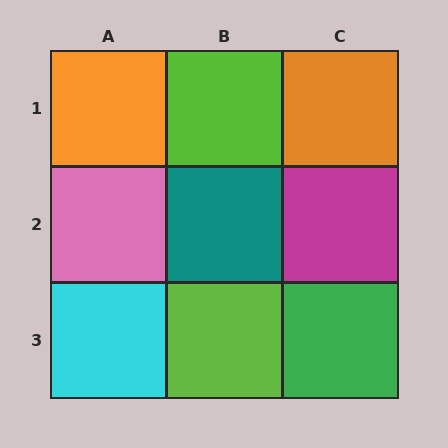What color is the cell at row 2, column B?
Teal.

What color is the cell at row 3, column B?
Lime.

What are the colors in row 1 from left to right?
Orange, lime, orange.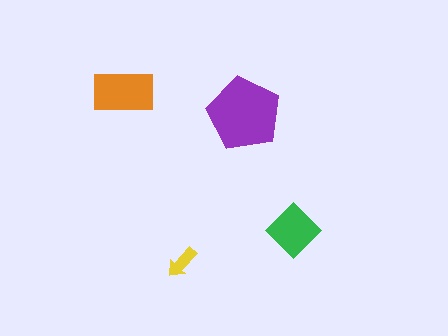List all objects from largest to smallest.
The purple pentagon, the orange rectangle, the green diamond, the yellow arrow.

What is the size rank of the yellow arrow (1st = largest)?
4th.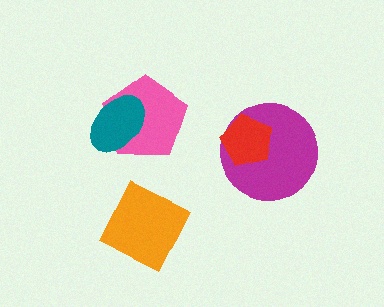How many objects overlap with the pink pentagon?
1 object overlaps with the pink pentagon.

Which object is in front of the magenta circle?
The red pentagon is in front of the magenta circle.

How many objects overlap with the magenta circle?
1 object overlaps with the magenta circle.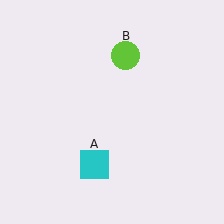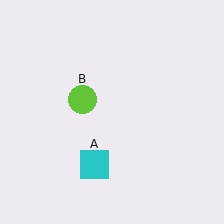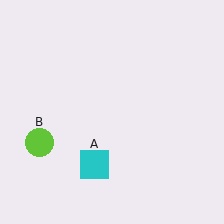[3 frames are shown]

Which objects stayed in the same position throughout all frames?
Cyan square (object A) remained stationary.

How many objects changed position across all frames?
1 object changed position: lime circle (object B).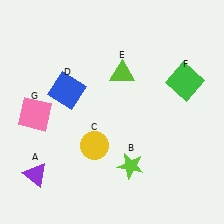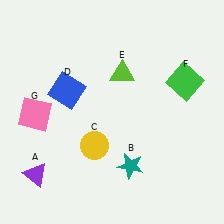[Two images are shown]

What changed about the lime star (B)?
In Image 1, B is lime. In Image 2, it changed to teal.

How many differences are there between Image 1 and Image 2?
There is 1 difference between the two images.